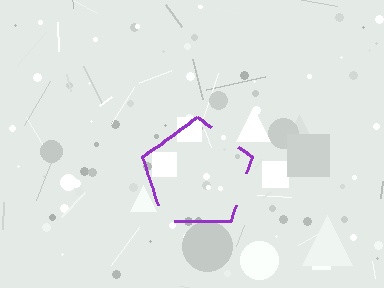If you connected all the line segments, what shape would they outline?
They would outline a pentagon.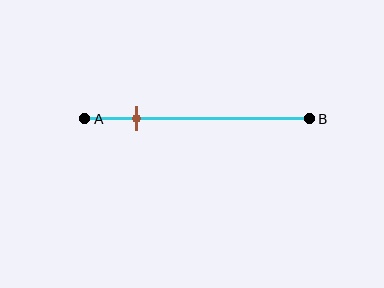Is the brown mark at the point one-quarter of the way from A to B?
Yes, the mark is approximately at the one-quarter point.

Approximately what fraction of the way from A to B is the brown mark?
The brown mark is approximately 25% of the way from A to B.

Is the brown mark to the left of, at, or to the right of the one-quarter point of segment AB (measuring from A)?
The brown mark is approximately at the one-quarter point of segment AB.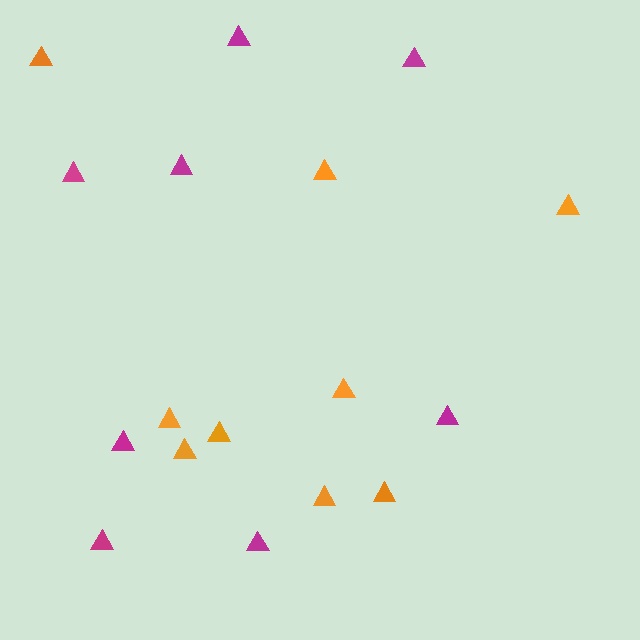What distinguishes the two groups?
There are 2 groups: one group of magenta triangles (8) and one group of orange triangles (9).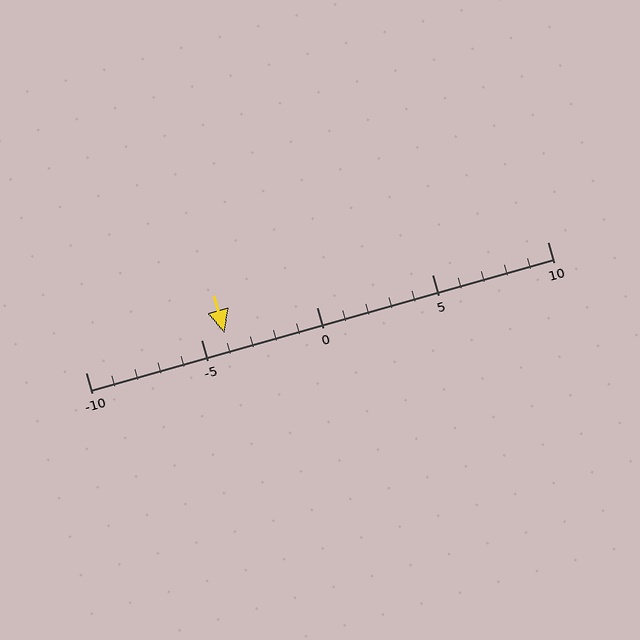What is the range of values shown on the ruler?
The ruler shows values from -10 to 10.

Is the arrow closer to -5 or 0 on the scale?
The arrow is closer to -5.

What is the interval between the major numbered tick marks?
The major tick marks are spaced 5 units apart.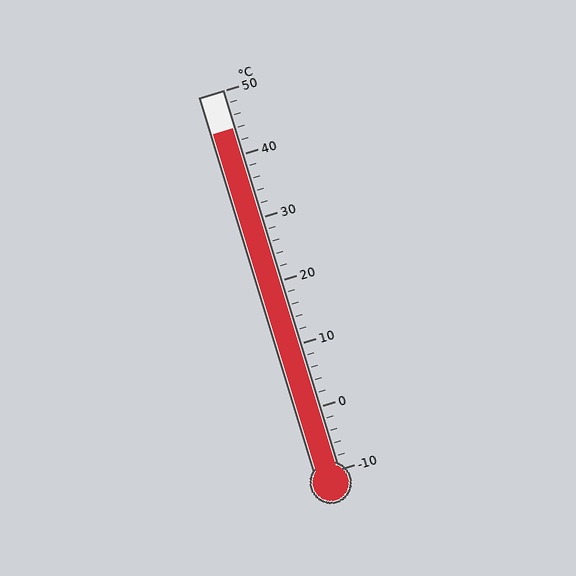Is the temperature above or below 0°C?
The temperature is above 0°C.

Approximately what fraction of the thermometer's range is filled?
The thermometer is filled to approximately 90% of its range.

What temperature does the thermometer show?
The thermometer shows approximately 44°C.